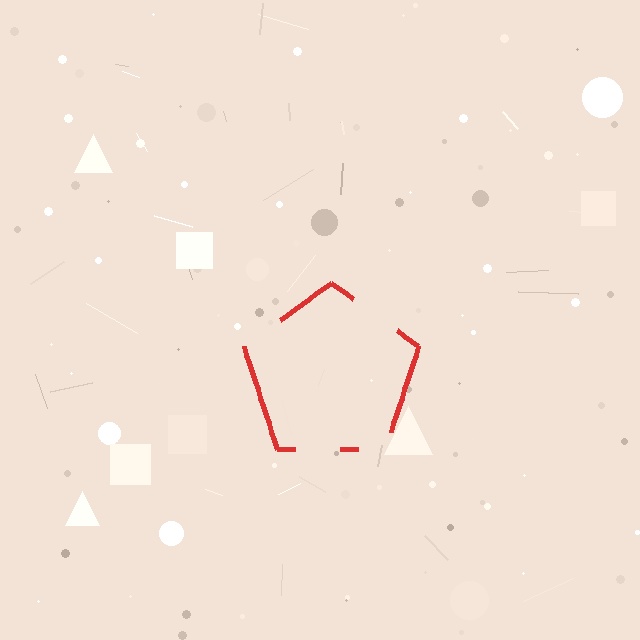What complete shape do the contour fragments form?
The contour fragments form a pentagon.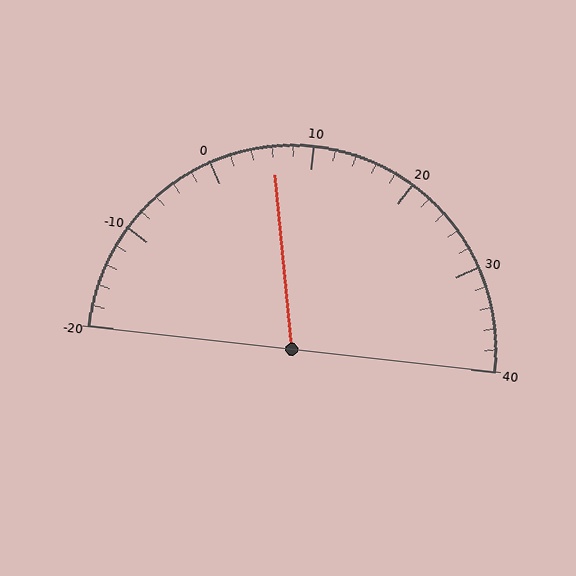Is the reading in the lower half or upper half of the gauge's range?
The reading is in the lower half of the range (-20 to 40).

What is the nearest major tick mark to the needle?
The nearest major tick mark is 10.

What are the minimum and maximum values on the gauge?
The gauge ranges from -20 to 40.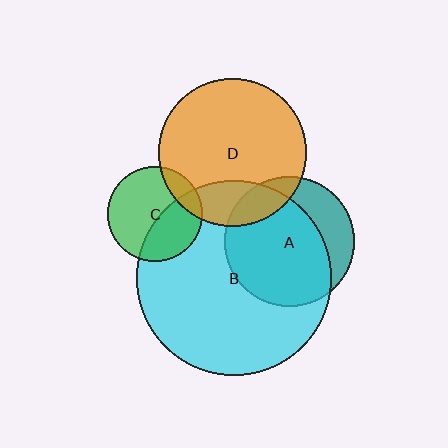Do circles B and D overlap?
Yes.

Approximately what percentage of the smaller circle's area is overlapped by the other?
Approximately 20%.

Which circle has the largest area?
Circle B (cyan).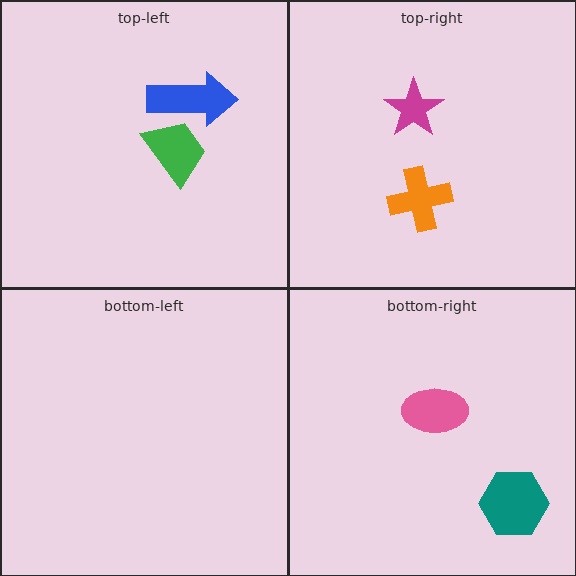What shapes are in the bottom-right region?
The pink ellipse, the teal hexagon.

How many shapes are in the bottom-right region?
2.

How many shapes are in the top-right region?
2.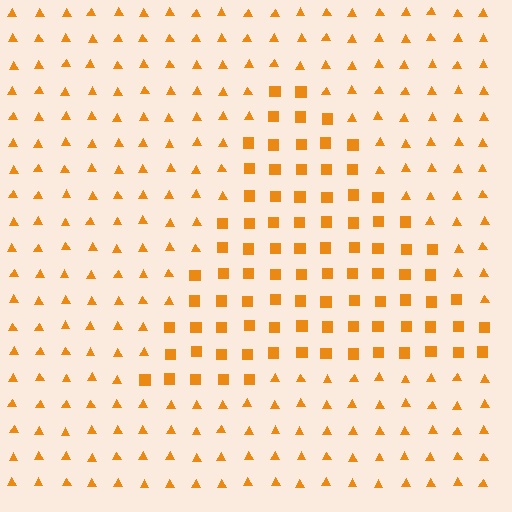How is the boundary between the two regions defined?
The boundary is defined by a change in element shape: squares inside vs. triangles outside. All elements share the same color and spacing.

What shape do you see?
I see a triangle.